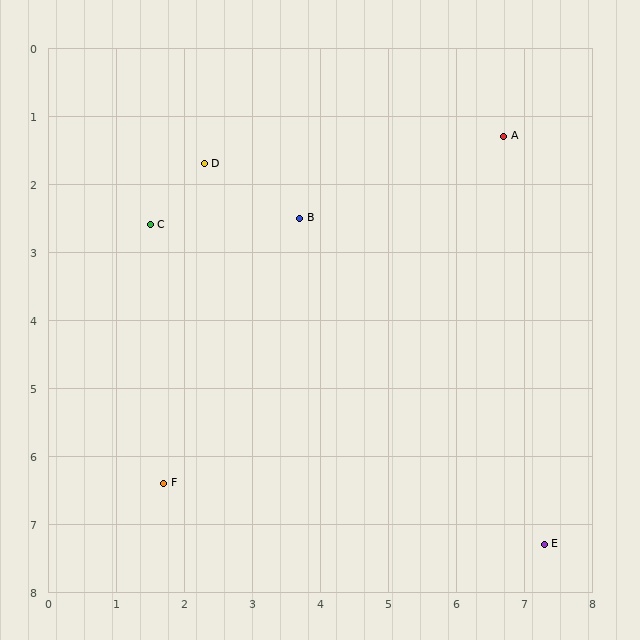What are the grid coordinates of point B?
Point B is at approximately (3.7, 2.5).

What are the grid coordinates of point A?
Point A is at approximately (6.7, 1.3).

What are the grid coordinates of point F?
Point F is at approximately (1.7, 6.4).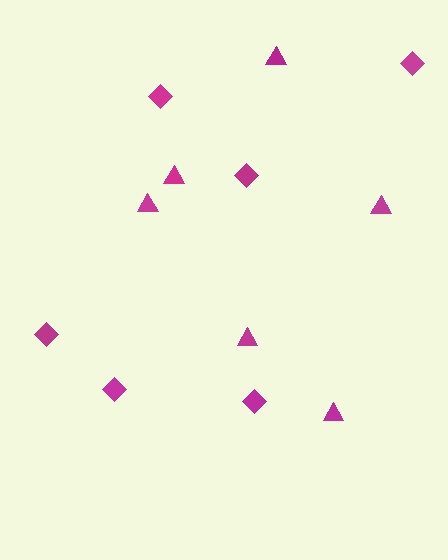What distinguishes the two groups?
There are 2 groups: one group of diamonds (6) and one group of triangles (6).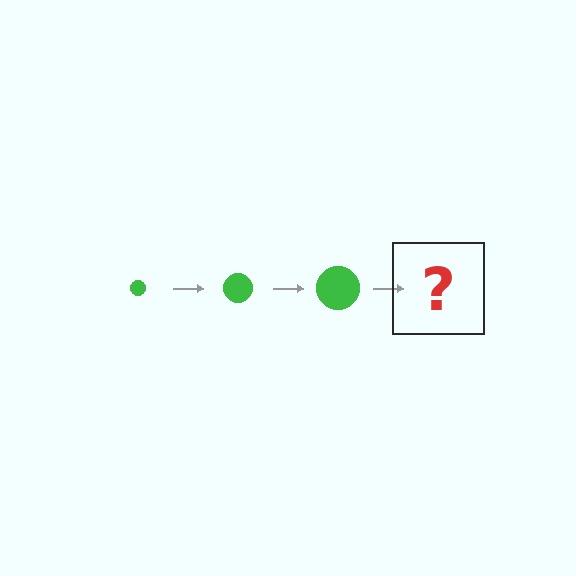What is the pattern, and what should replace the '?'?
The pattern is that the circle gets progressively larger each step. The '?' should be a green circle, larger than the previous one.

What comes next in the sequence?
The next element should be a green circle, larger than the previous one.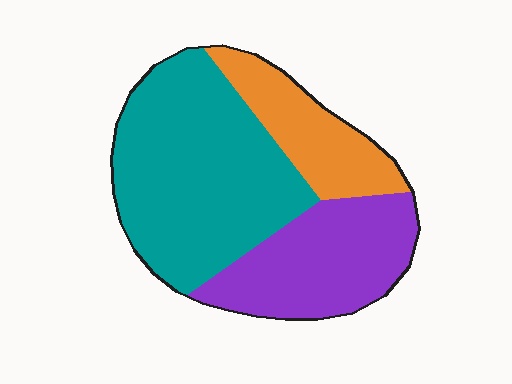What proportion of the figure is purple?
Purple covers 30% of the figure.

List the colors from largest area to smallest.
From largest to smallest: teal, purple, orange.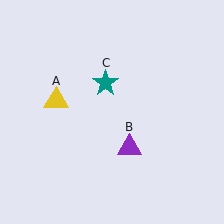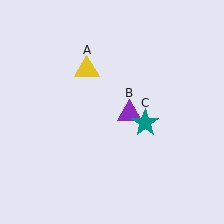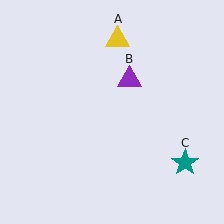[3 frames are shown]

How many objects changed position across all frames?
3 objects changed position: yellow triangle (object A), purple triangle (object B), teal star (object C).